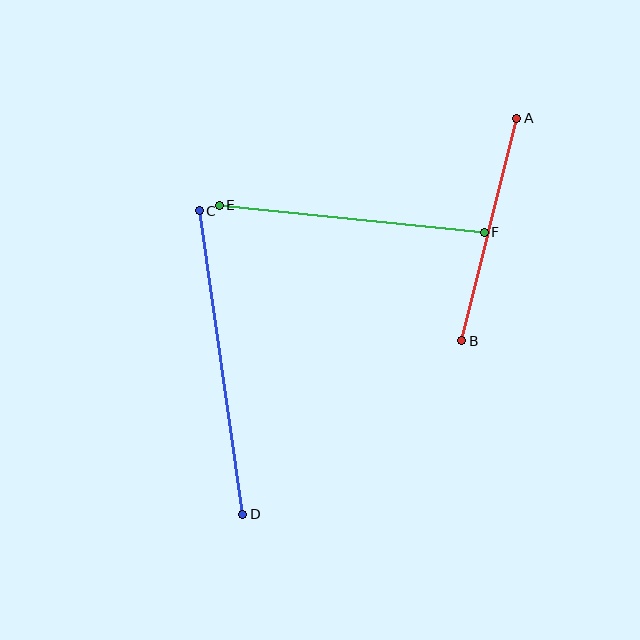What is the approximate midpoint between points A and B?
The midpoint is at approximately (489, 230) pixels.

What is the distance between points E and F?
The distance is approximately 267 pixels.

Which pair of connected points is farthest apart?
Points C and D are farthest apart.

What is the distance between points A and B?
The distance is approximately 229 pixels.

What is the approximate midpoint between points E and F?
The midpoint is at approximately (352, 219) pixels.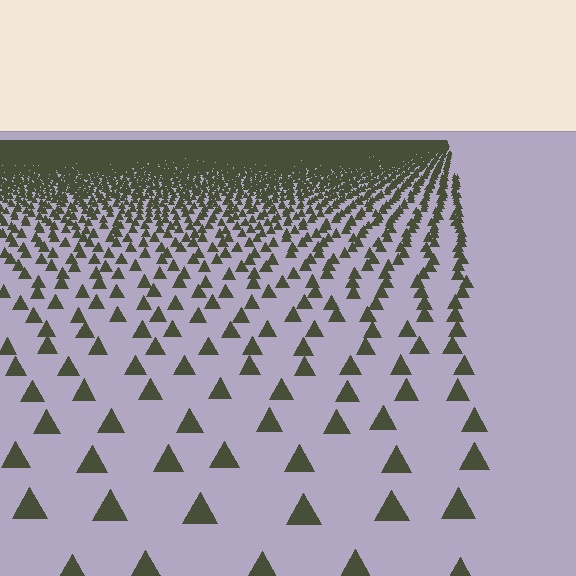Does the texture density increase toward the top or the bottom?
Density increases toward the top.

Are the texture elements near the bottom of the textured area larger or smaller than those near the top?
Larger. Near the bottom, elements are closer to the viewer and appear at a bigger on-screen size.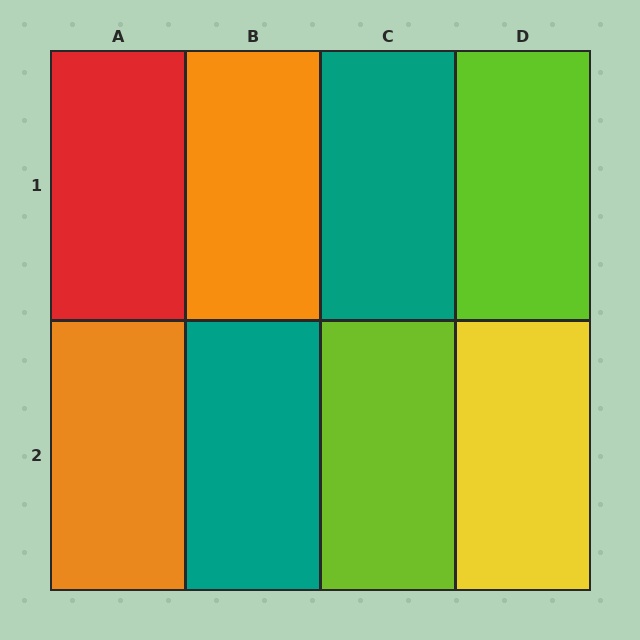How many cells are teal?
2 cells are teal.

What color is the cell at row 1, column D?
Lime.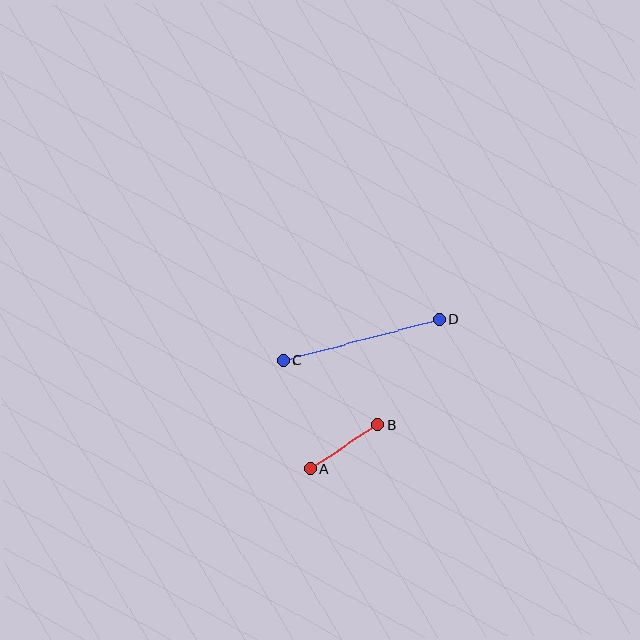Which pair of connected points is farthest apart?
Points C and D are farthest apart.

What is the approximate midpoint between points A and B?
The midpoint is at approximately (344, 447) pixels.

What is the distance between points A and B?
The distance is approximately 81 pixels.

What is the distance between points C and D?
The distance is approximately 162 pixels.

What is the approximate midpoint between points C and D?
The midpoint is at approximately (361, 340) pixels.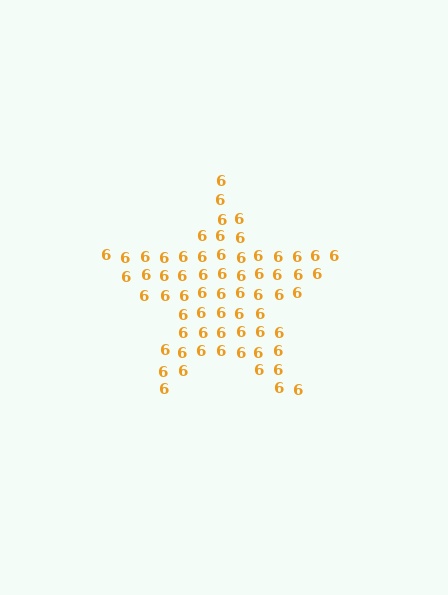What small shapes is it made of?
It is made of small digit 6's.